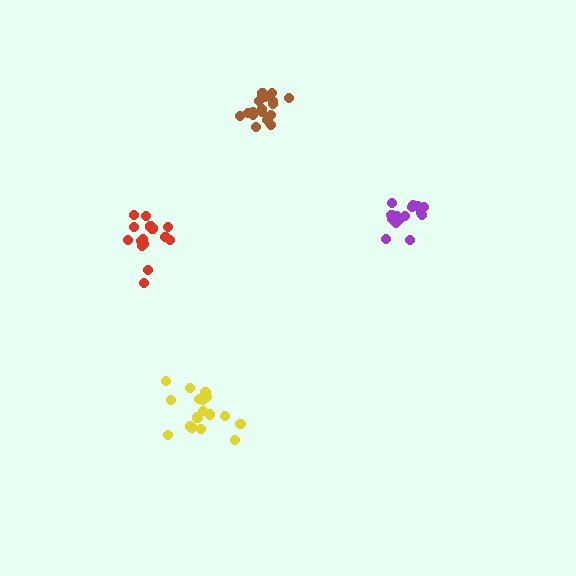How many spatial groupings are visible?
There are 4 spatial groupings.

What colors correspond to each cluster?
The clusters are colored: purple, brown, red, yellow.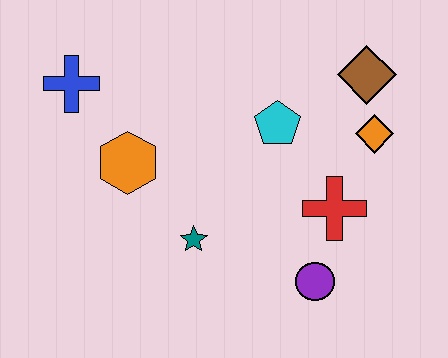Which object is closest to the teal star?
The orange hexagon is closest to the teal star.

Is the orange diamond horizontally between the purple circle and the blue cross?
No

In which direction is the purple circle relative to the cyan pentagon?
The purple circle is below the cyan pentagon.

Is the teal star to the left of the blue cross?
No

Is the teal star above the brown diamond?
No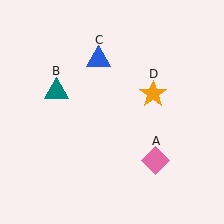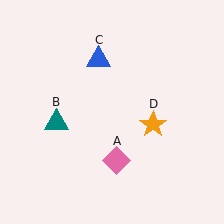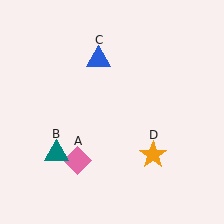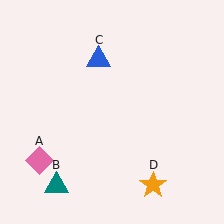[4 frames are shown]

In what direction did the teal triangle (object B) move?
The teal triangle (object B) moved down.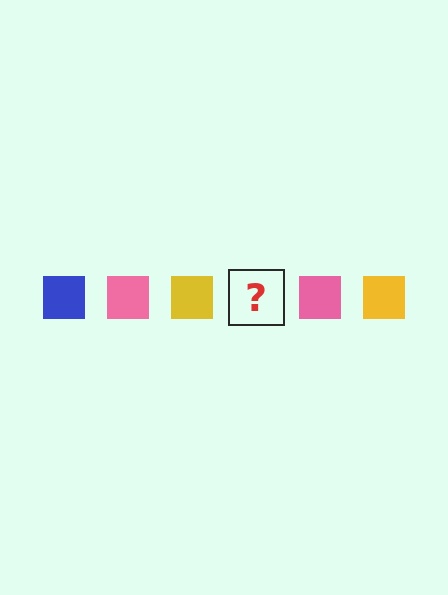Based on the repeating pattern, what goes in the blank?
The blank should be a blue square.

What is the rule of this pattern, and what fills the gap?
The rule is that the pattern cycles through blue, pink, yellow squares. The gap should be filled with a blue square.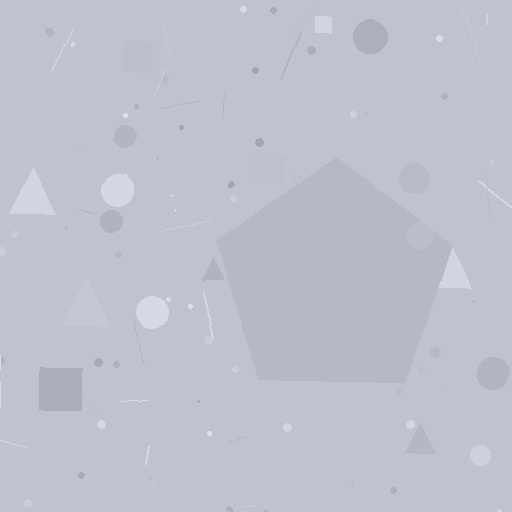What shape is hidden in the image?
A pentagon is hidden in the image.